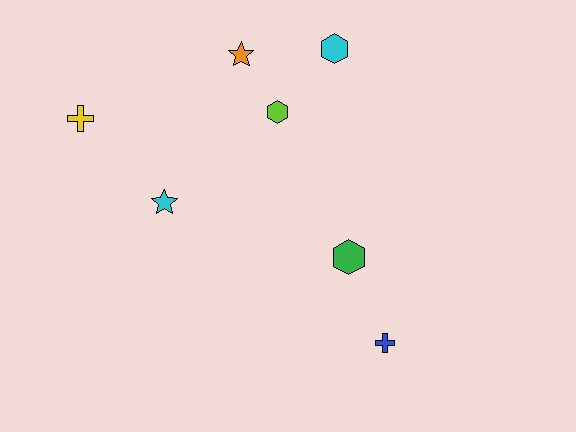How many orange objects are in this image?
There is 1 orange object.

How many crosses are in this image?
There are 2 crosses.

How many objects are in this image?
There are 7 objects.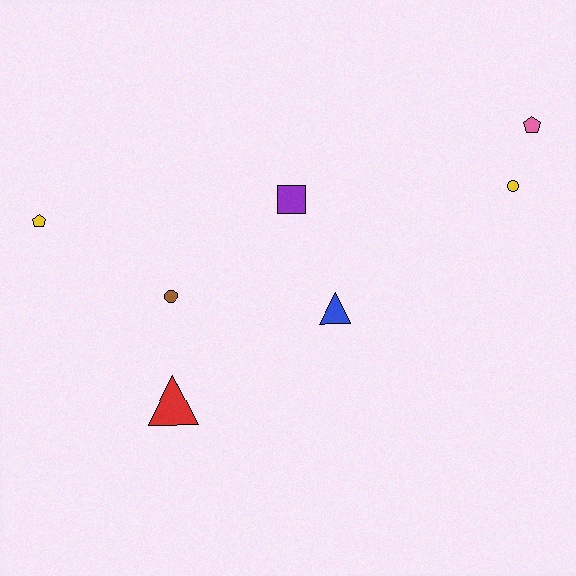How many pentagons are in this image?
There are 2 pentagons.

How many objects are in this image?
There are 7 objects.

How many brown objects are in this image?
There is 1 brown object.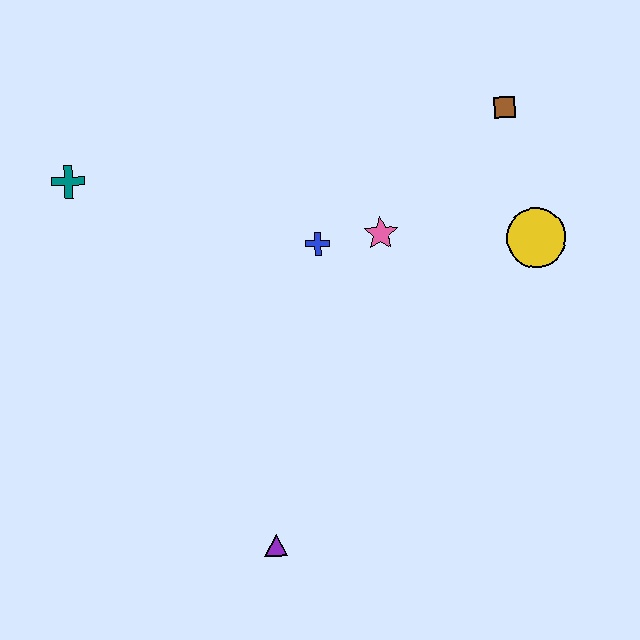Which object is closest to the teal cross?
The blue cross is closest to the teal cross.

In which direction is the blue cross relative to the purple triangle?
The blue cross is above the purple triangle.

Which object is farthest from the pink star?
The purple triangle is farthest from the pink star.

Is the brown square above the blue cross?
Yes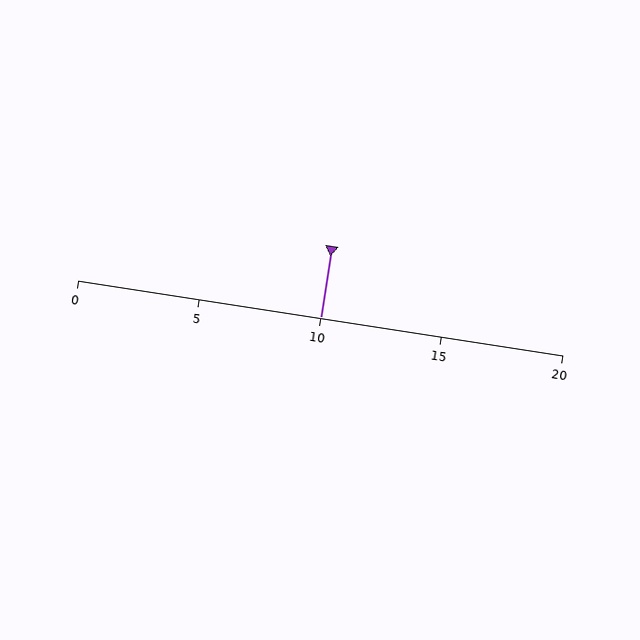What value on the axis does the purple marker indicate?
The marker indicates approximately 10.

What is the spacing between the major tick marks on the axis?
The major ticks are spaced 5 apart.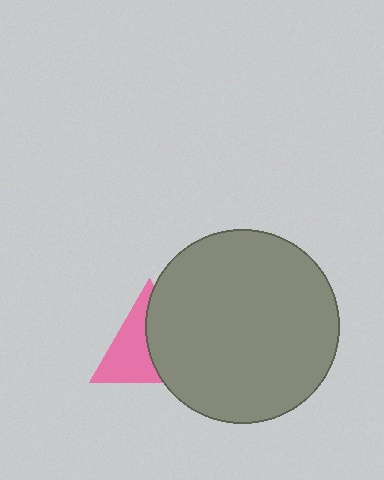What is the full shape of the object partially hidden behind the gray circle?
The partially hidden object is a pink triangle.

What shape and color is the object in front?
The object in front is a gray circle.